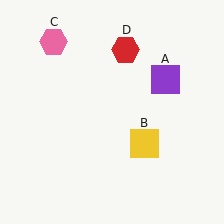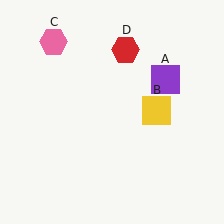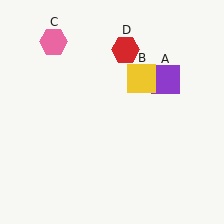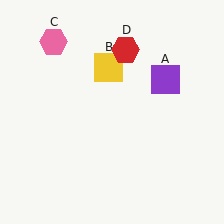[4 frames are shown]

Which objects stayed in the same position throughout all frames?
Purple square (object A) and pink hexagon (object C) and red hexagon (object D) remained stationary.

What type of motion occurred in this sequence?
The yellow square (object B) rotated counterclockwise around the center of the scene.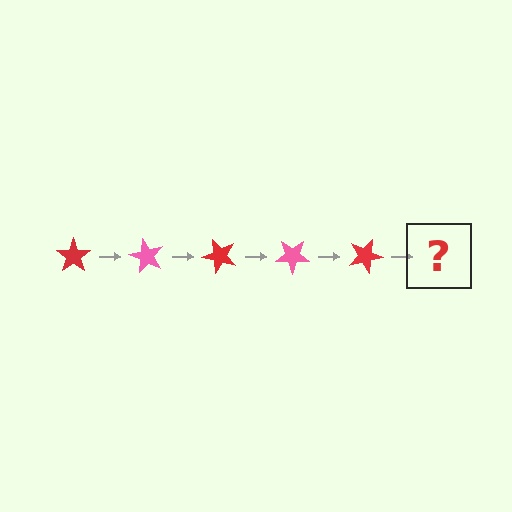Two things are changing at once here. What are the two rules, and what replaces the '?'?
The two rules are that it rotates 60 degrees each step and the color cycles through red and pink. The '?' should be a pink star, rotated 300 degrees from the start.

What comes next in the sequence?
The next element should be a pink star, rotated 300 degrees from the start.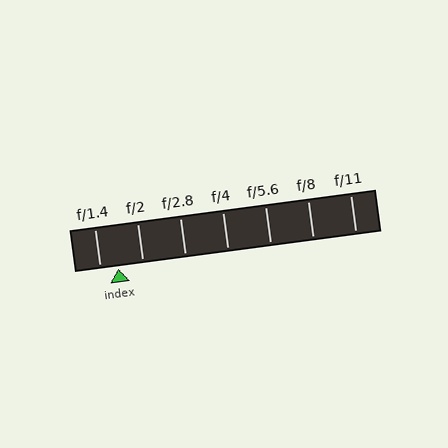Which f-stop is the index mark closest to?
The index mark is closest to f/1.4.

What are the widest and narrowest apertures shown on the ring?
The widest aperture shown is f/1.4 and the narrowest is f/11.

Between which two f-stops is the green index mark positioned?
The index mark is between f/1.4 and f/2.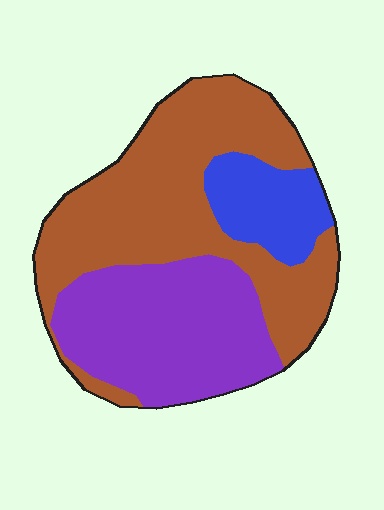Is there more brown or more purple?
Brown.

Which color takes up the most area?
Brown, at roughly 50%.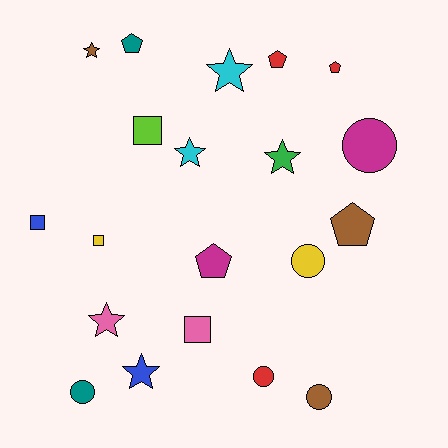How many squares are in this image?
There are 4 squares.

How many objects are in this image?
There are 20 objects.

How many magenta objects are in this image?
There are 2 magenta objects.